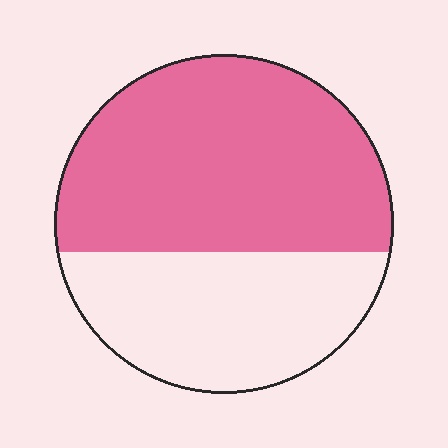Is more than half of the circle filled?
Yes.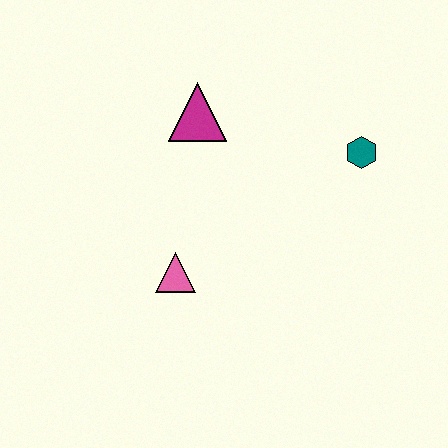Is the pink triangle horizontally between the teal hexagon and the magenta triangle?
No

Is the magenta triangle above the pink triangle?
Yes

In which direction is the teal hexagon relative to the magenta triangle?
The teal hexagon is to the right of the magenta triangle.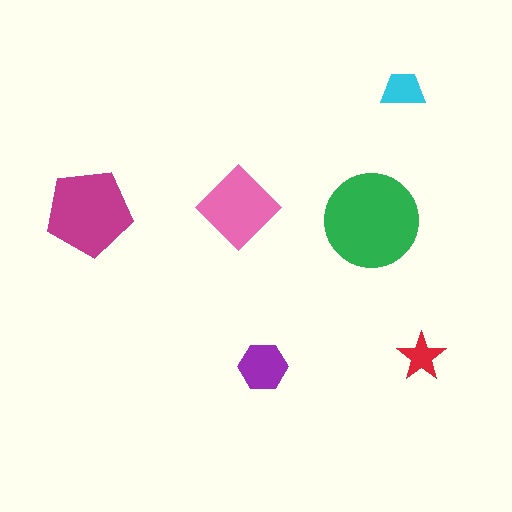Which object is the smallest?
The red star.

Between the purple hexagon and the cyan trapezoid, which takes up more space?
The purple hexagon.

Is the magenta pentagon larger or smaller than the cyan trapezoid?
Larger.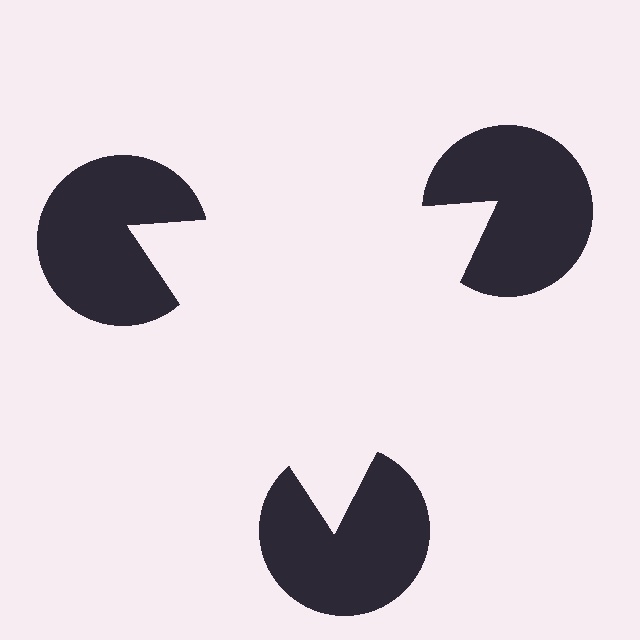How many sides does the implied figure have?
3 sides.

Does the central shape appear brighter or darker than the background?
It typically appears slightly brighter than the background, even though no actual brightness change is drawn.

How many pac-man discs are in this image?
There are 3 — one at each vertex of the illusory triangle.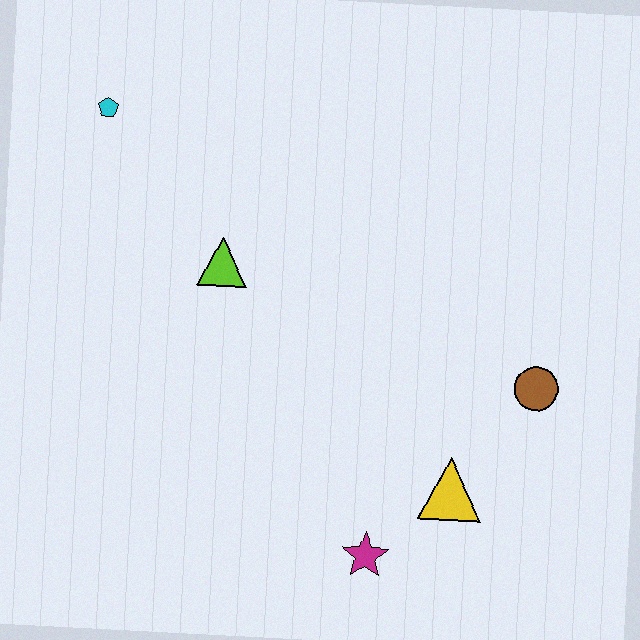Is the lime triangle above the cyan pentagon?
No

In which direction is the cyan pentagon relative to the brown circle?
The cyan pentagon is to the left of the brown circle.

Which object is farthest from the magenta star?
The cyan pentagon is farthest from the magenta star.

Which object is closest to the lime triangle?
The cyan pentagon is closest to the lime triangle.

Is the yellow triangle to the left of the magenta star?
No